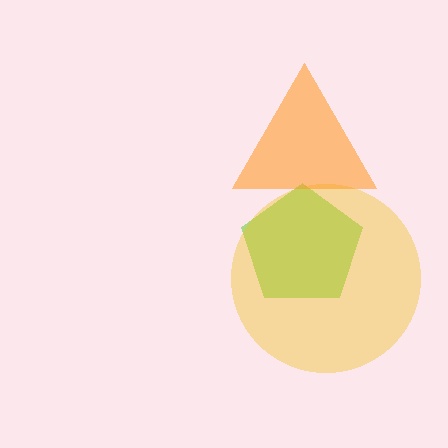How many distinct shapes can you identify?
There are 3 distinct shapes: a lime pentagon, a yellow circle, an orange triangle.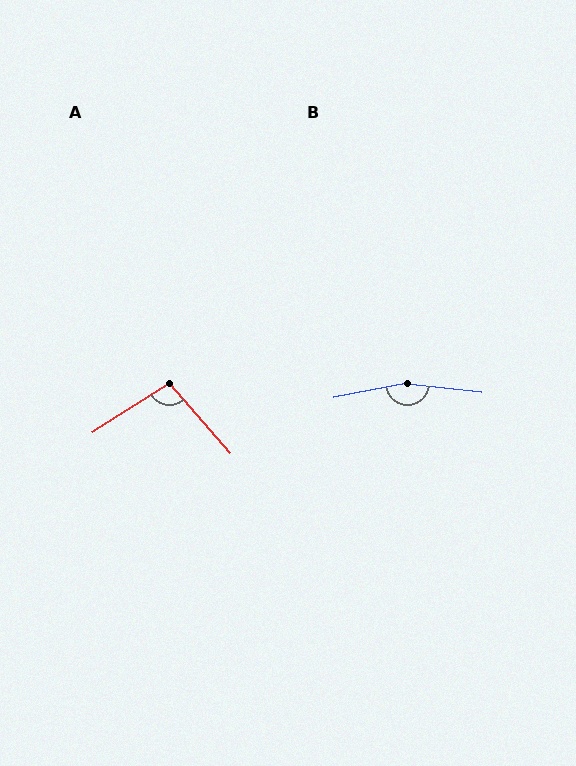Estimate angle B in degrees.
Approximately 162 degrees.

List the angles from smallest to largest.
A (98°), B (162°).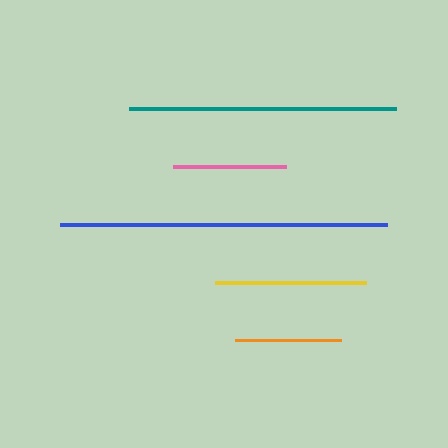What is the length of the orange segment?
The orange segment is approximately 106 pixels long.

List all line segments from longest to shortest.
From longest to shortest: blue, teal, yellow, pink, orange.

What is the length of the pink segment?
The pink segment is approximately 113 pixels long.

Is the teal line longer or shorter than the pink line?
The teal line is longer than the pink line.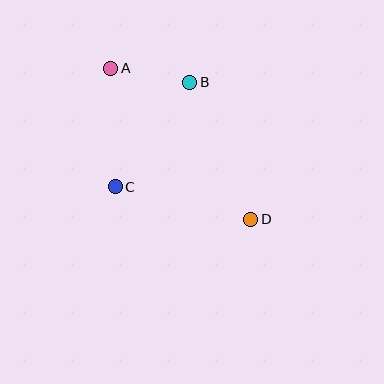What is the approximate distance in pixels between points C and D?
The distance between C and D is approximately 139 pixels.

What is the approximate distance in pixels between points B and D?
The distance between B and D is approximately 150 pixels.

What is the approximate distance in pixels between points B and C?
The distance between B and C is approximately 129 pixels.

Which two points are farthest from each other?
Points A and D are farthest from each other.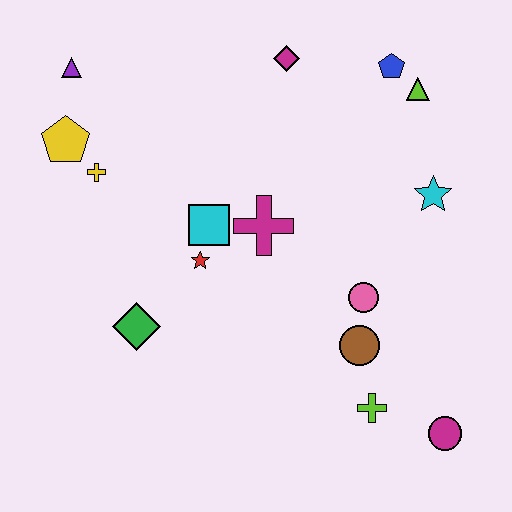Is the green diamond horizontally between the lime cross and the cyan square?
No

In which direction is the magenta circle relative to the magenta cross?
The magenta circle is below the magenta cross.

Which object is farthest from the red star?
The magenta circle is farthest from the red star.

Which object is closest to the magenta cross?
The cyan square is closest to the magenta cross.